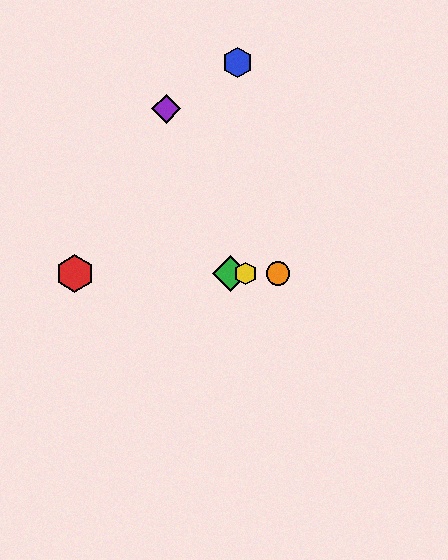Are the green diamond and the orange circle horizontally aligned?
Yes, both are at y≈273.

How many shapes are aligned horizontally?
4 shapes (the red hexagon, the green diamond, the yellow hexagon, the orange circle) are aligned horizontally.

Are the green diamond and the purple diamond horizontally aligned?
No, the green diamond is at y≈273 and the purple diamond is at y≈109.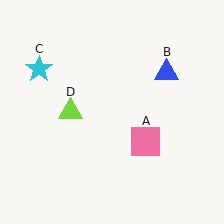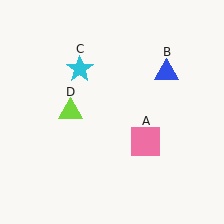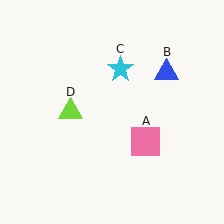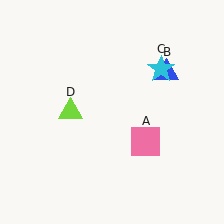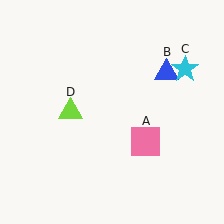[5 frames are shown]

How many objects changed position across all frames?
1 object changed position: cyan star (object C).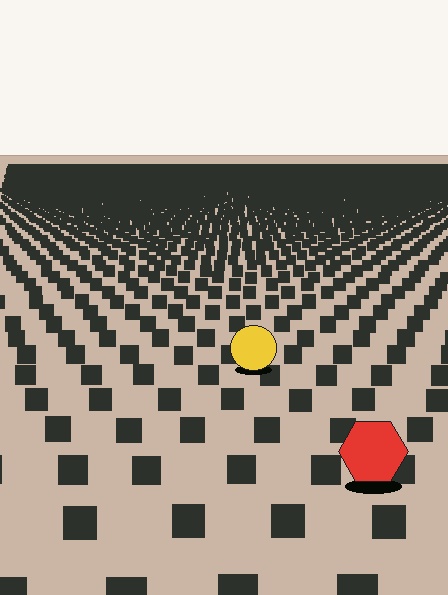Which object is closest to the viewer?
The red hexagon is closest. The texture marks near it are larger and more spread out.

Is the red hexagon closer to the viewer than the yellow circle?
Yes. The red hexagon is closer — you can tell from the texture gradient: the ground texture is coarser near it.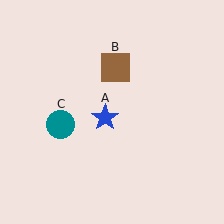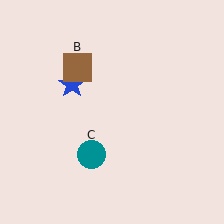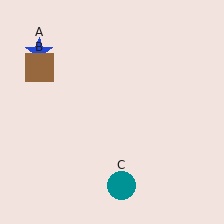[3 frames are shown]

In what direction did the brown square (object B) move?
The brown square (object B) moved left.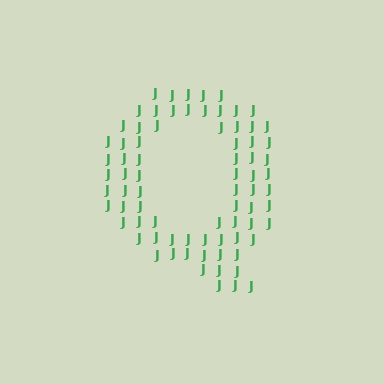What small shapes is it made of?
It is made of small letter J's.